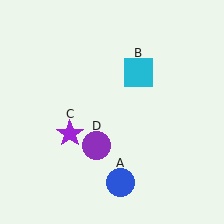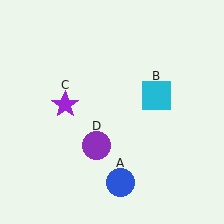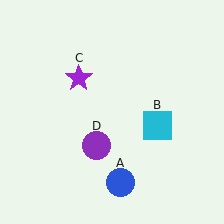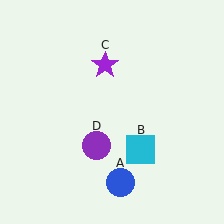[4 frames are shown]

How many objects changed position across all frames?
2 objects changed position: cyan square (object B), purple star (object C).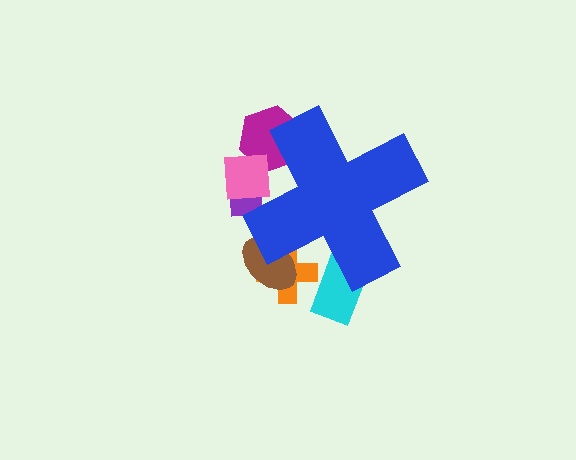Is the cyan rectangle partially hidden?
Yes, the cyan rectangle is partially hidden behind the blue cross.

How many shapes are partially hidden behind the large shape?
6 shapes are partially hidden.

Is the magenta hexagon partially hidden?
Yes, the magenta hexagon is partially hidden behind the blue cross.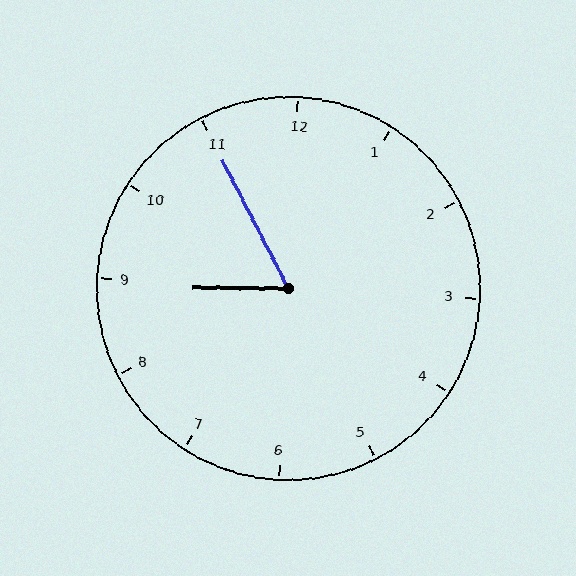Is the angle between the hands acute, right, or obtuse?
It is acute.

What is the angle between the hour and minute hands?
Approximately 62 degrees.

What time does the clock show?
8:55.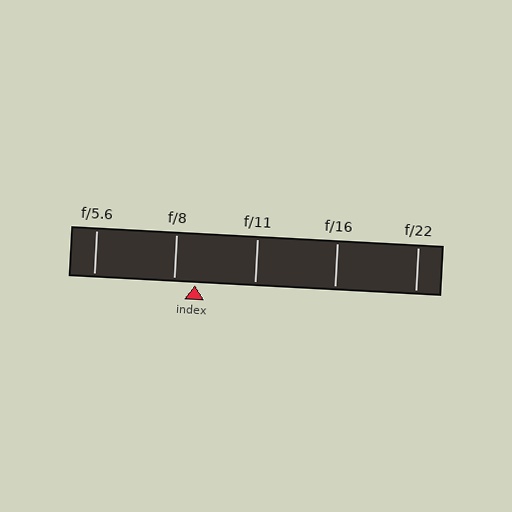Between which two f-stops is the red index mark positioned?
The index mark is between f/8 and f/11.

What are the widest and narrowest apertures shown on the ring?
The widest aperture shown is f/5.6 and the narrowest is f/22.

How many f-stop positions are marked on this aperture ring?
There are 5 f-stop positions marked.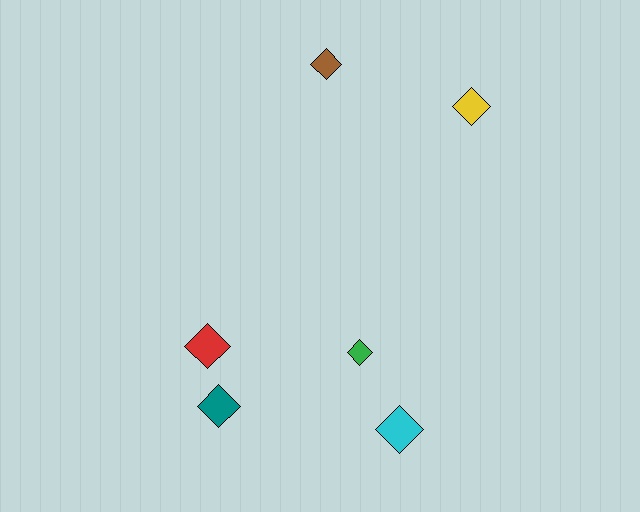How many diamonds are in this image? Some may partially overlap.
There are 6 diamonds.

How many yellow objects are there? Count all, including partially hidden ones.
There is 1 yellow object.